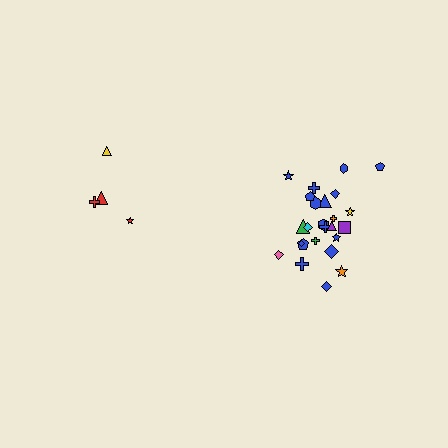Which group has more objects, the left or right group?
The right group.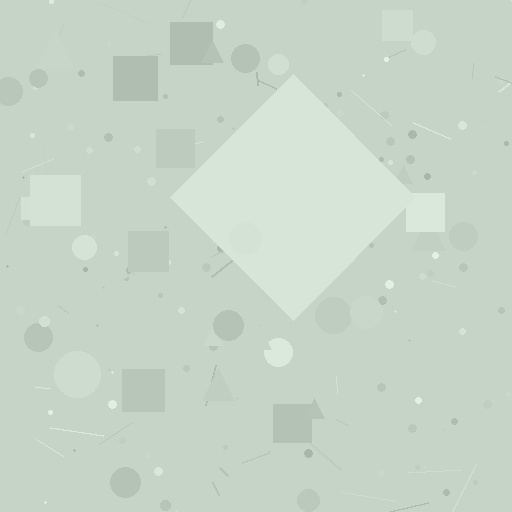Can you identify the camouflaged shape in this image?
The camouflaged shape is a diamond.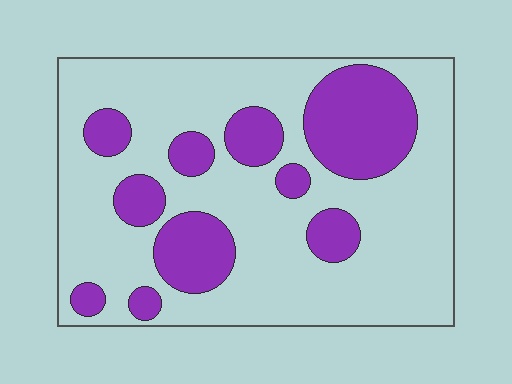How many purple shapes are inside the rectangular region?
10.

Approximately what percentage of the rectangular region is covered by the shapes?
Approximately 30%.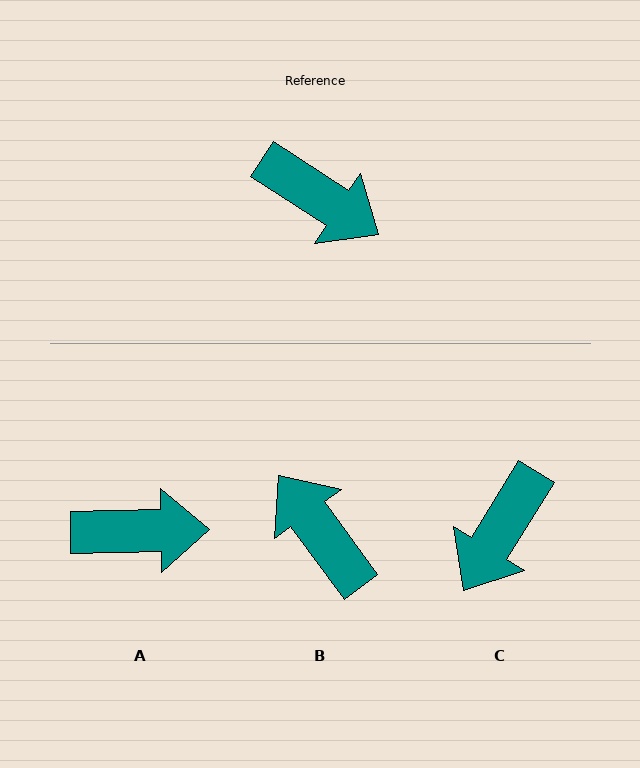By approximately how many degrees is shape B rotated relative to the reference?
Approximately 159 degrees counter-clockwise.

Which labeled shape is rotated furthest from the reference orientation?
B, about 159 degrees away.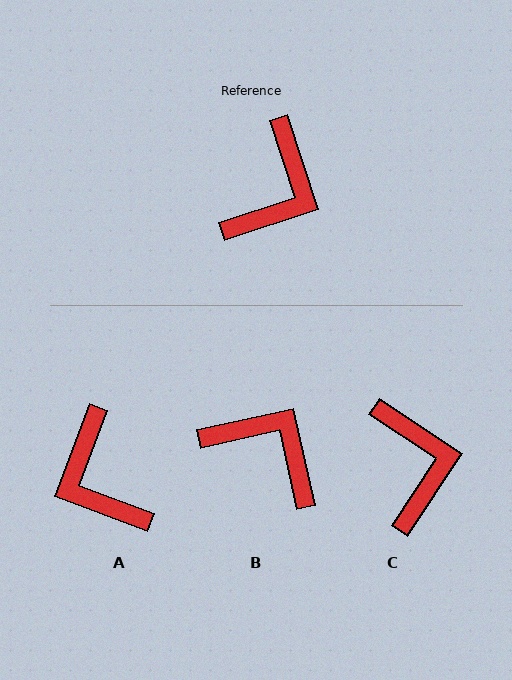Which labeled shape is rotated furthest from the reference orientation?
A, about 129 degrees away.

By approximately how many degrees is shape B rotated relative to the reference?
Approximately 84 degrees counter-clockwise.